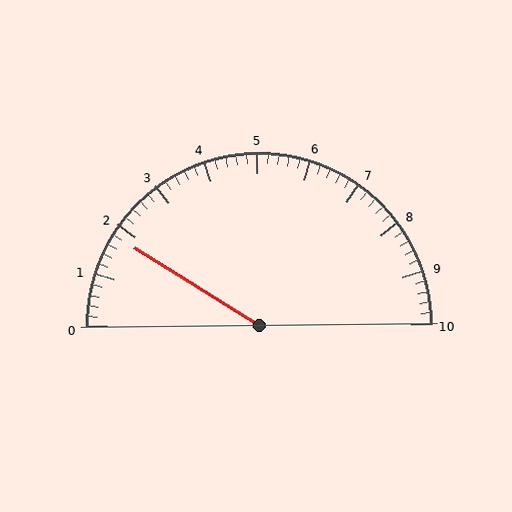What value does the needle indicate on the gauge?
The needle indicates approximately 1.8.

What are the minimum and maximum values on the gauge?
The gauge ranges from 0 to 10.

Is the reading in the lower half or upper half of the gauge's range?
The reading is in the lower half of the range (0 to 10).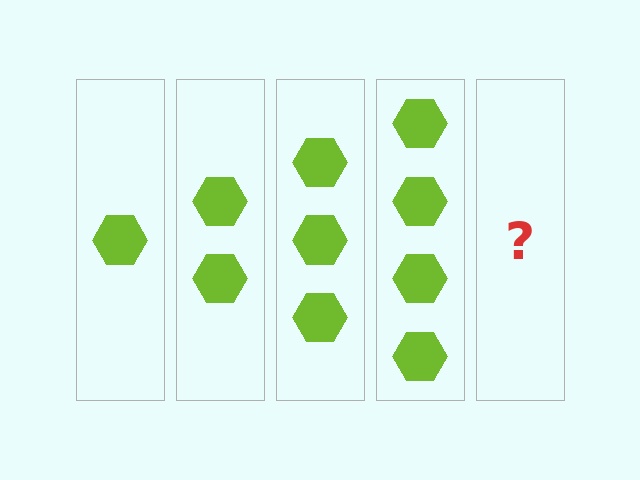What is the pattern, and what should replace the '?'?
The pattern is that each step adds one more hexagon. The '?' should be 5 hexagons.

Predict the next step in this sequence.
The next step is 5 hexagons.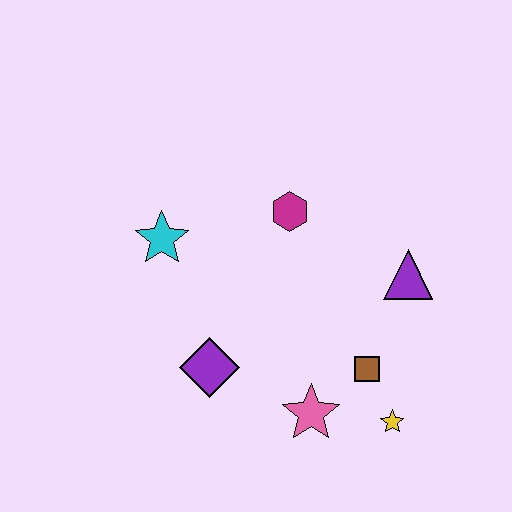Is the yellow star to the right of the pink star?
Yes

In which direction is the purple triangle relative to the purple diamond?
The purple triangle is to the right of the purple diamond.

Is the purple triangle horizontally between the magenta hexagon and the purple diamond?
No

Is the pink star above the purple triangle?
No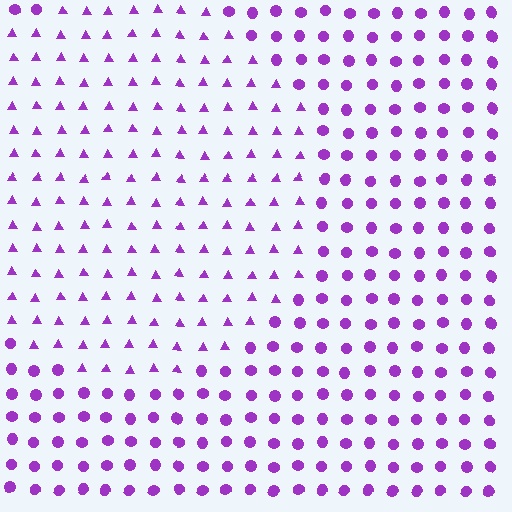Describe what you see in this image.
The image is filled with small purple elements arranged in a uniform grid. A circle-shaped region contains triangles, while the surrounding area contains circles. The boundary is defined purely by the change in element shape.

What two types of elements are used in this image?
The image uses triangles inside the circle region and circles outside it.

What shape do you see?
I see a circle.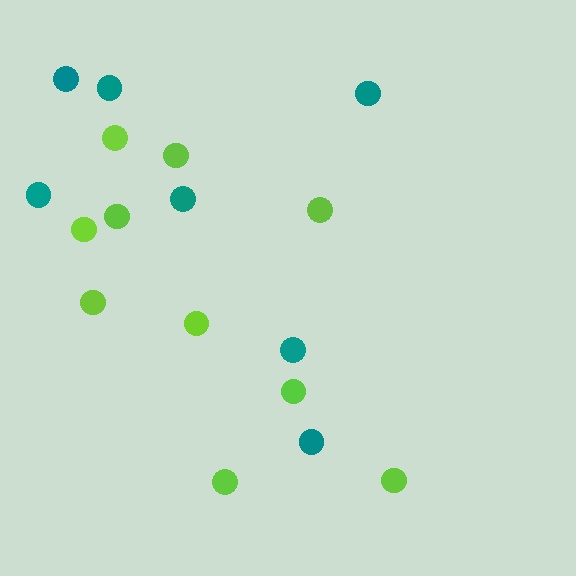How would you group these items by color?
There are 2 groups: one group of teal circles (7) and one group of lime circles (10).